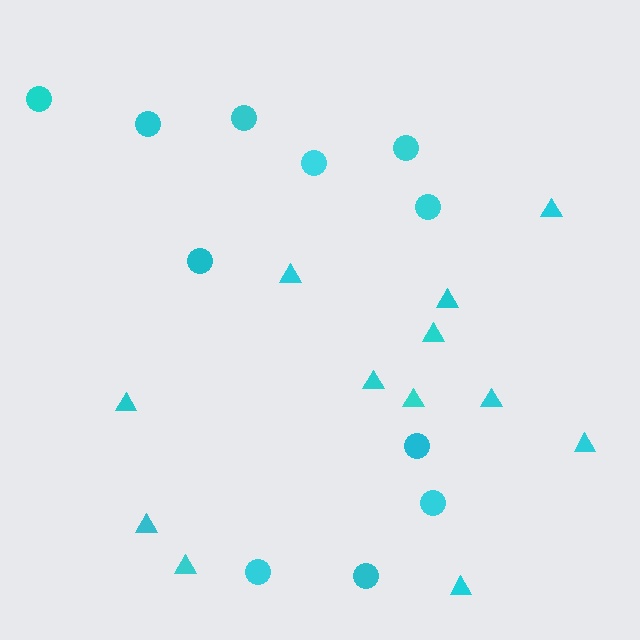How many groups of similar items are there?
There are 2 groups: one group of circles (11) and one group of triangles (12).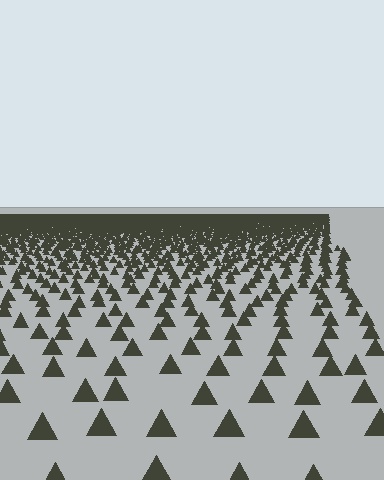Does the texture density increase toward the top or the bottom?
Density increases toward the top.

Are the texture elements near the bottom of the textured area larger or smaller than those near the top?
Larger. Near the bottom, elements are closer to the viewer and appear at a bigger on-screen size.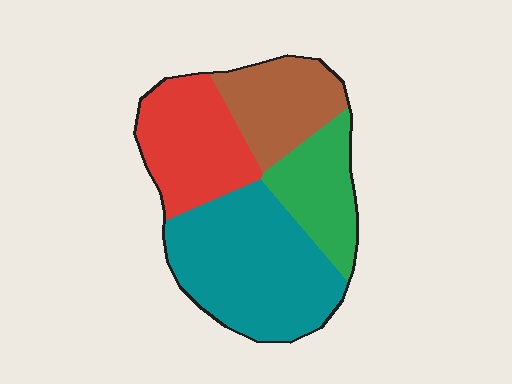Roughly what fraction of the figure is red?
Red covers around 25% of the figure.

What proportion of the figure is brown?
Brown takes up between a sixth and a third of the figure.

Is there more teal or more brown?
Teal.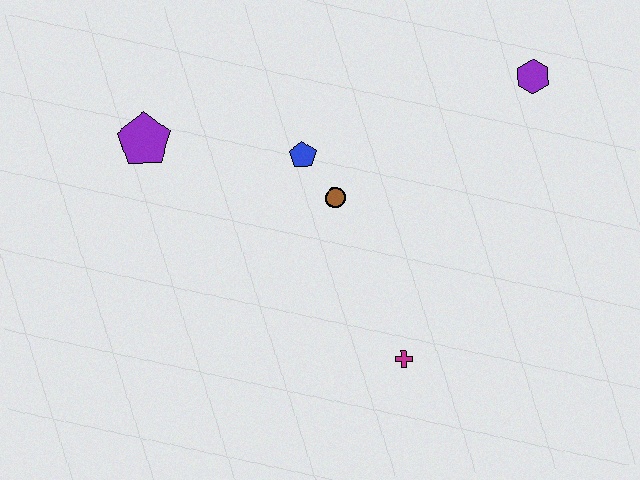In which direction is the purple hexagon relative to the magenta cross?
The purple hexagon is above the magenta cross.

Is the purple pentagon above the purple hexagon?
No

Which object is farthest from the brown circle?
The purple hexagon is farthest from the brown circle.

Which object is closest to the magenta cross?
The brown circle is closest to the magenta cross.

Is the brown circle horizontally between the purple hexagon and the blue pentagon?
Yes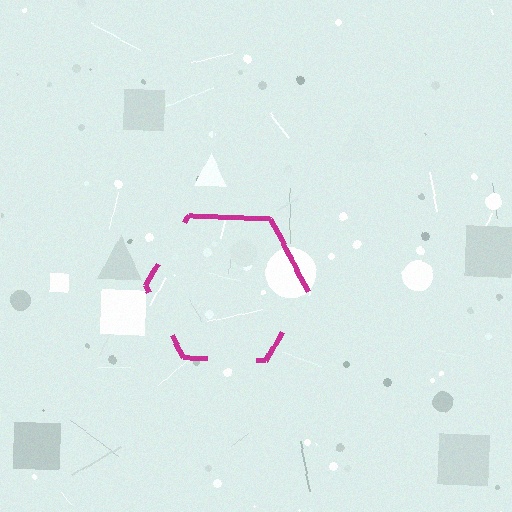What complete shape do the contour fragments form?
The contour fragments form a hexagon.